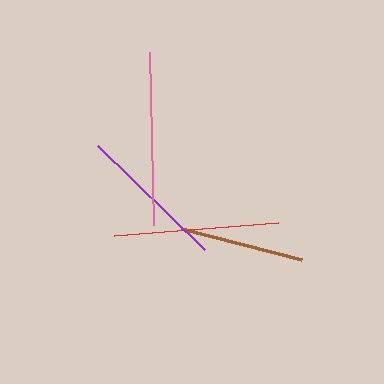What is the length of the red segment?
The red segment is approximately 165 pixels long.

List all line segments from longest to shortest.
From longest to shortest: pink, red, purple, brown.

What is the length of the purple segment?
The purple segment is approximately 150 pixels long.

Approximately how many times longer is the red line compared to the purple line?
The red line is approximately 1.1 times the length of the purple line.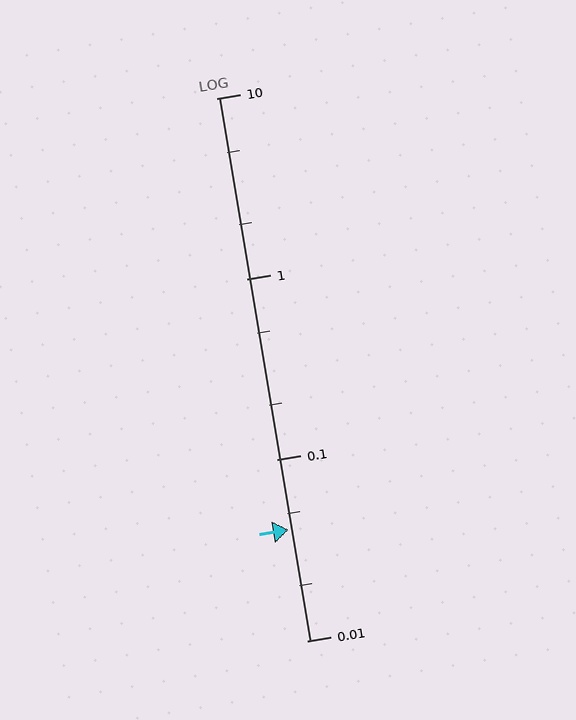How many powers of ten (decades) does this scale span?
The scale spans 3 decades, from 0.01 to 10.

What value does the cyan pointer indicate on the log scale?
The pointer indicates approximately 0.041.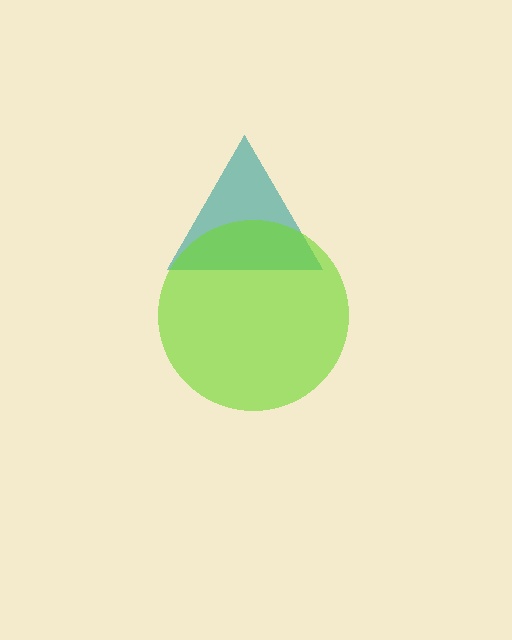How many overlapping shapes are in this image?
There are 2 overlapping shapes in the image.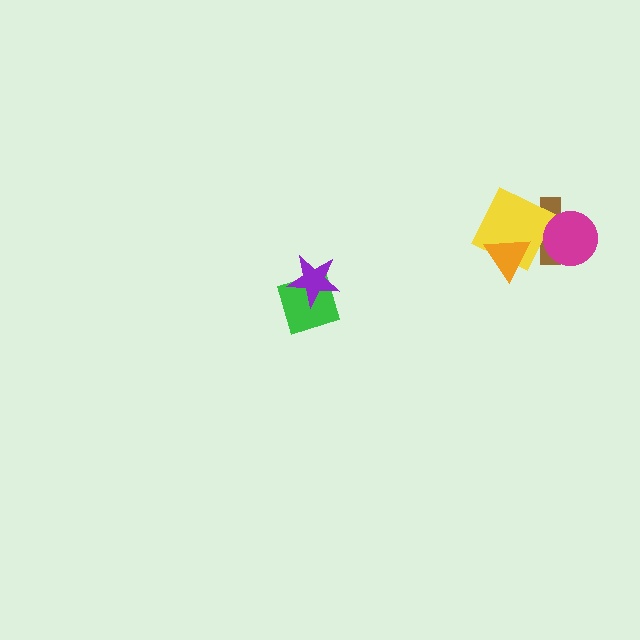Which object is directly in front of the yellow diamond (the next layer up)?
The magenta circle is directly in front of the yellow diamond.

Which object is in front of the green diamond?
The purple star is in front of the green diamond.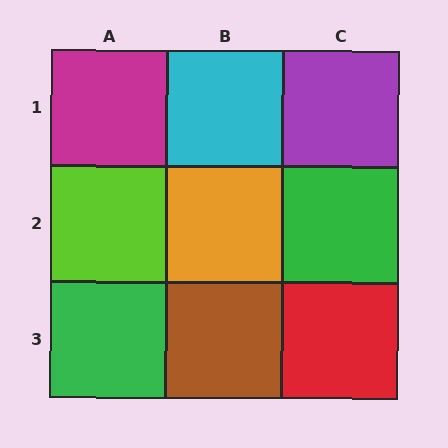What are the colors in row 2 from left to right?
Lime, orange, green.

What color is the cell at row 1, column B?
Cyan.